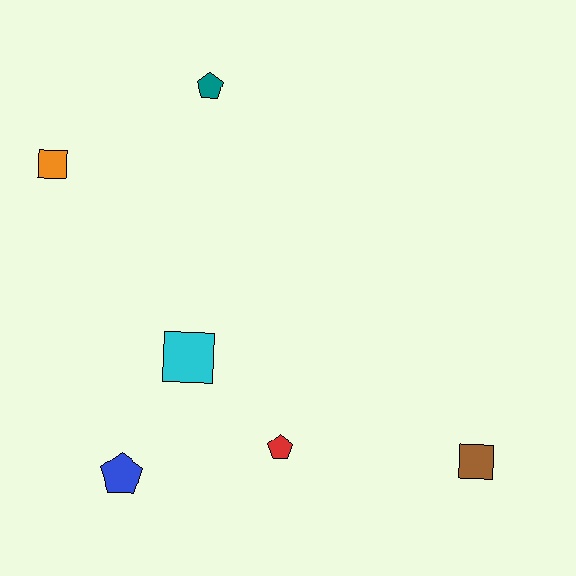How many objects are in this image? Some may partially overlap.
There are 6 objects.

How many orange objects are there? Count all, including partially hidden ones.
There is 1 orange object.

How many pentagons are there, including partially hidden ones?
There are 3 pentagons.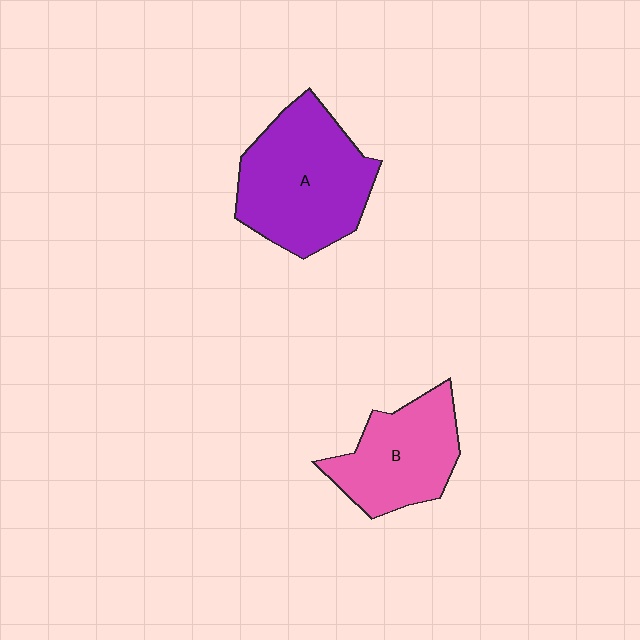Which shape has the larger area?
Shape A (purple).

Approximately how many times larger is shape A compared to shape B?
Approximately 1.4 times.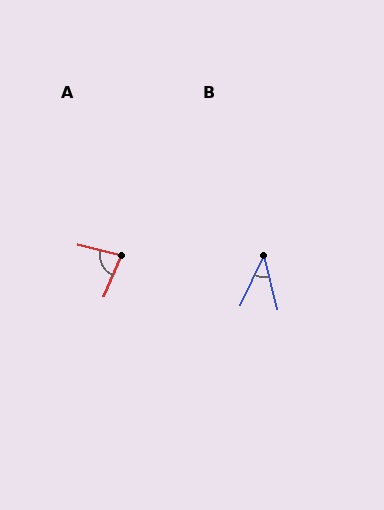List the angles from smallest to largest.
B (39°), A (80°).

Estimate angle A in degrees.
Approximately 80 degrees.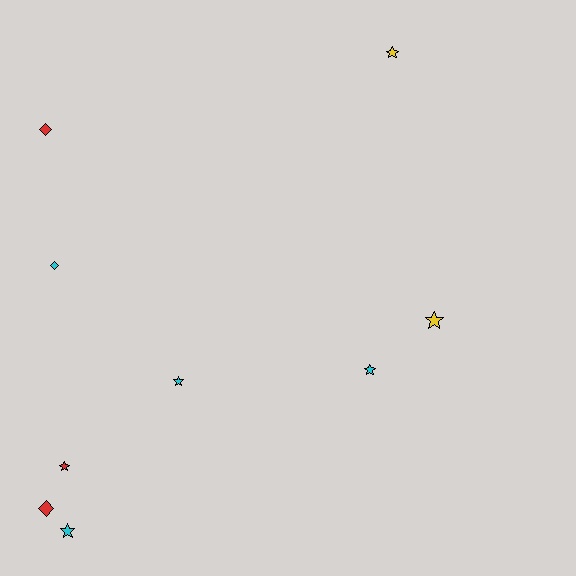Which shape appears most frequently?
Star, with 6 objects.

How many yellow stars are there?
There are 2 yellow stars.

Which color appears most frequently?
Cyan, with 4 objects.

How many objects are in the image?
There are 9 objects.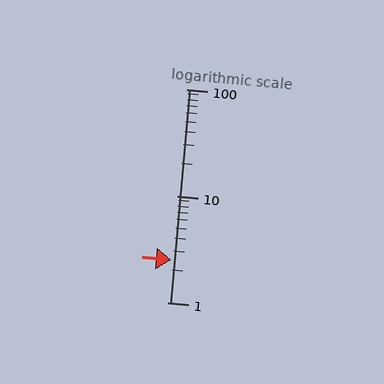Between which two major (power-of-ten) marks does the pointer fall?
The pointer is between 1 and 10.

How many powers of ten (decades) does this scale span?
The scale spans 2 decades, from 1 to 100.